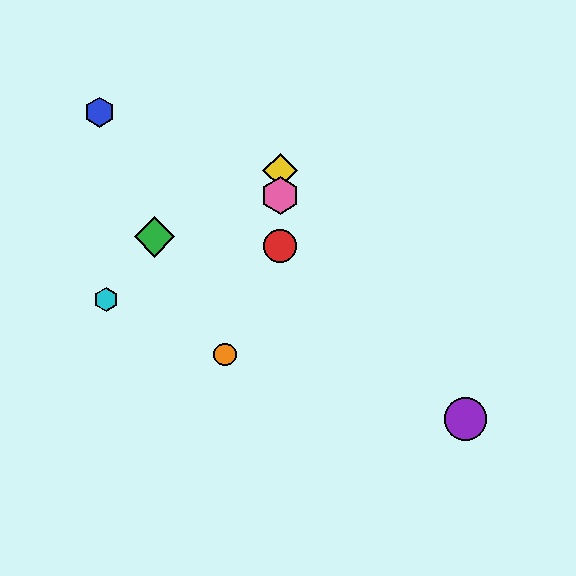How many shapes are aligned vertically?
3 shapes (the red circle, the yellow diamond, the pink hexagon) are aligned vertically.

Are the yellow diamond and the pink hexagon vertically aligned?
Yes, both are at x≈280.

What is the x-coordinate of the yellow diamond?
The yellow diamond is at x≈280.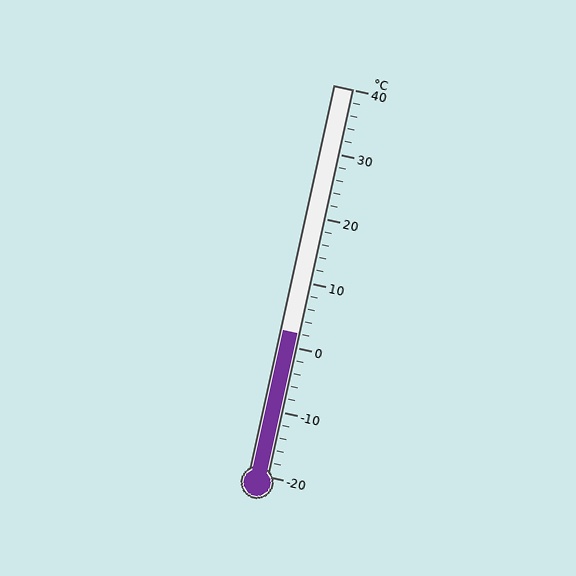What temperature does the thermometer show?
The thermometer shows approximately 2°C.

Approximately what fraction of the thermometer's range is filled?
The thermometer is filled to approximately 35% of its range.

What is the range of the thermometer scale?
The thermometer scale ranges from -20°C to 40°C.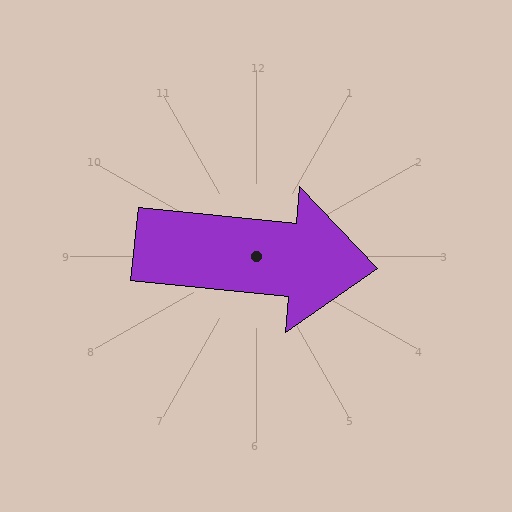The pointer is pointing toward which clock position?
Roughly 3 o'clock.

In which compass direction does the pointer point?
East.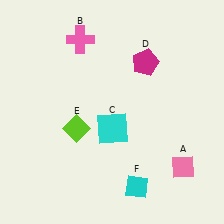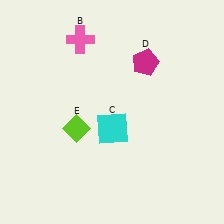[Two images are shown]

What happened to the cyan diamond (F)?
The cyan diamond (F) was removed in Image 2. It was in the bottom-right area of Image 1.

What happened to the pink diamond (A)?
The pink diamond (A) was removed in Image 2. It was in the bottom-right area of Image 1.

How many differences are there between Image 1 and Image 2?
There are 2 differences between the two images.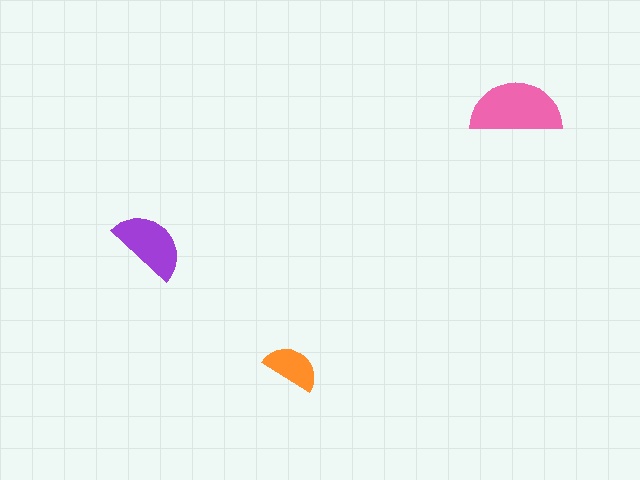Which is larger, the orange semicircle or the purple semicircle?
The purple one.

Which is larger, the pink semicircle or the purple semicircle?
The pink one.